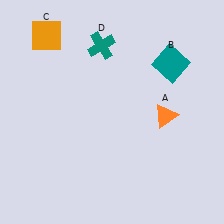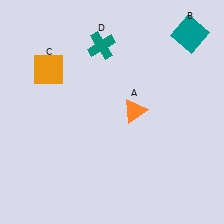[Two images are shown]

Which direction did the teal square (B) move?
The teal square (B) moved up.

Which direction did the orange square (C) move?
The orange square (C) moved down.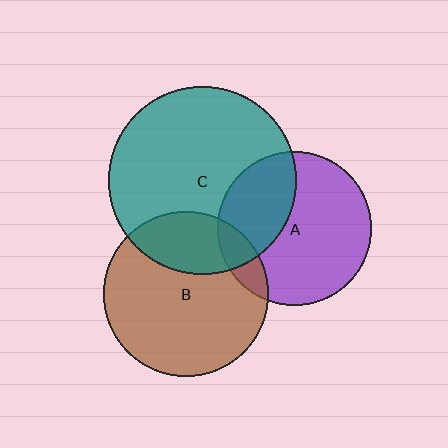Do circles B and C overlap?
Yes.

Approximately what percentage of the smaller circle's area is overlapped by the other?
Approximately 25%.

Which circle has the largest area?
Circle C (teal).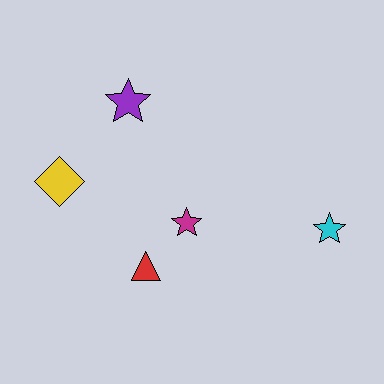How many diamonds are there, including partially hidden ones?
There is 1 diamond.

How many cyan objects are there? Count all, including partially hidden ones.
There is 1 cyan object.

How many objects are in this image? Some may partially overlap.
There are 5 objects.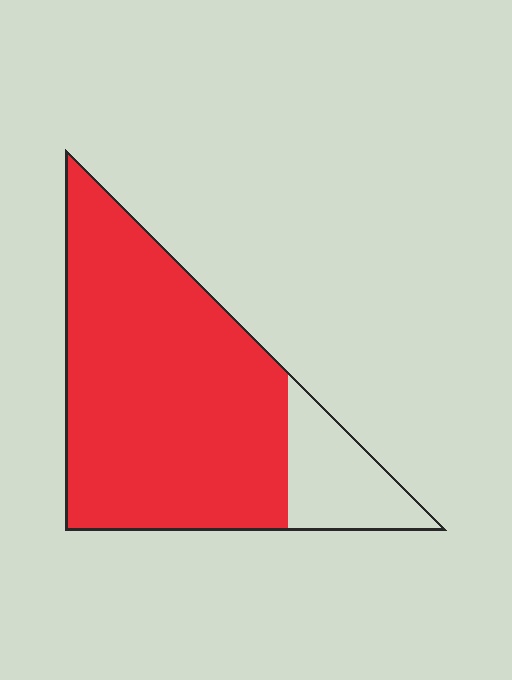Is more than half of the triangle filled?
Yes.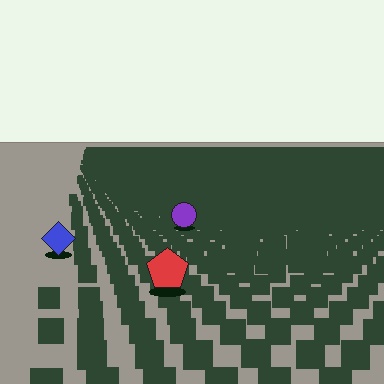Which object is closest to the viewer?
The red pentagon is closest. The texture marks near it are larger and more spread out.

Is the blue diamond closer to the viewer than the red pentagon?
No. The red pentagon is closer — you can tell from the texture gradient: the ground texture is coarser near it.